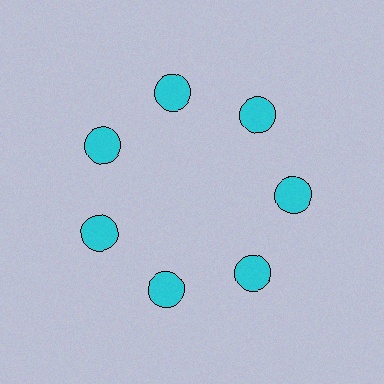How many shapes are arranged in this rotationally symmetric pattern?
There are 7 shapes, arranged in 7 groups of 1.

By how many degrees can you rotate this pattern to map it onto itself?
The pattern maps onto itself every 51 degrees of rotation.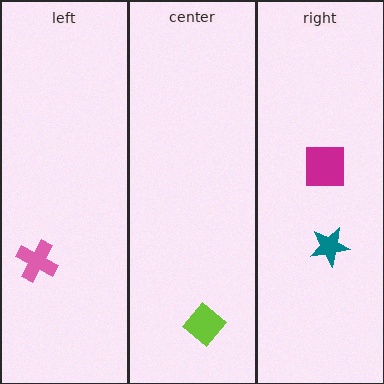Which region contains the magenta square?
The right region.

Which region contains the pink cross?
The left region.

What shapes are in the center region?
The lime diamond.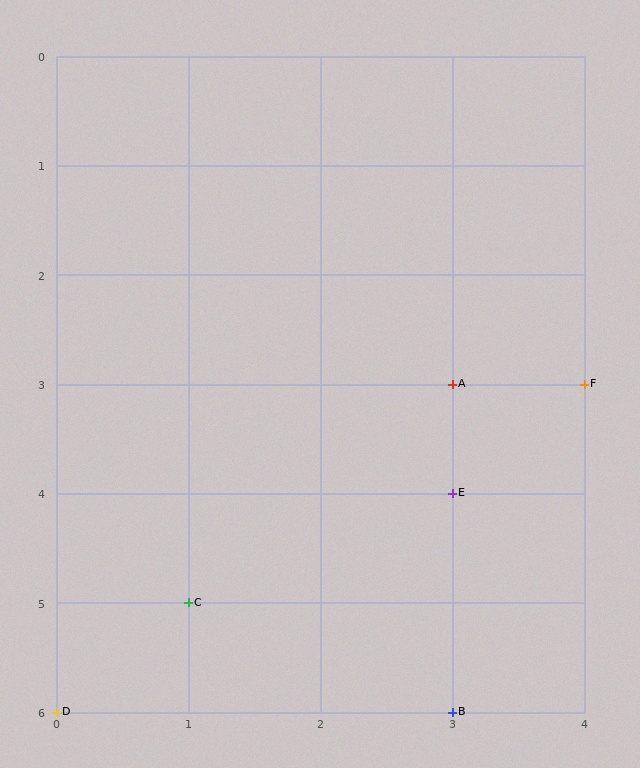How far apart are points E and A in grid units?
Points E and A are 1 row apart.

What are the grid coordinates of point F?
Point F is at grid coordinates (4, 3).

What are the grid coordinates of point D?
Point D is at grid coordinates (0, 6).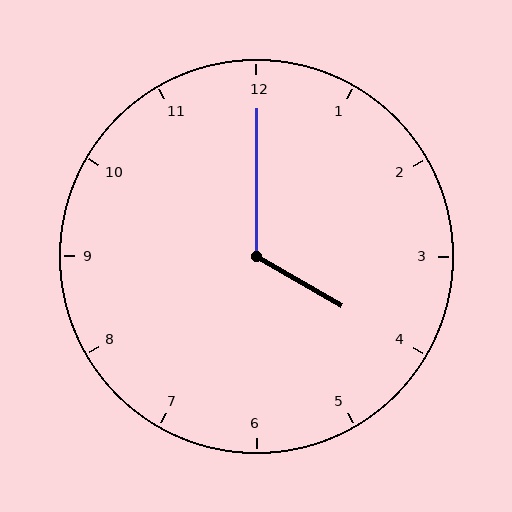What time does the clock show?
4:00.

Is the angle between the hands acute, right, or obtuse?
It is obtuse.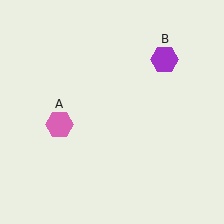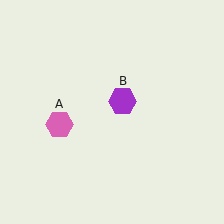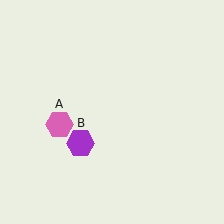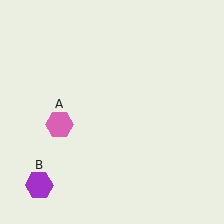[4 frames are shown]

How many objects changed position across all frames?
1 object changed position: purple hexagon (object B).